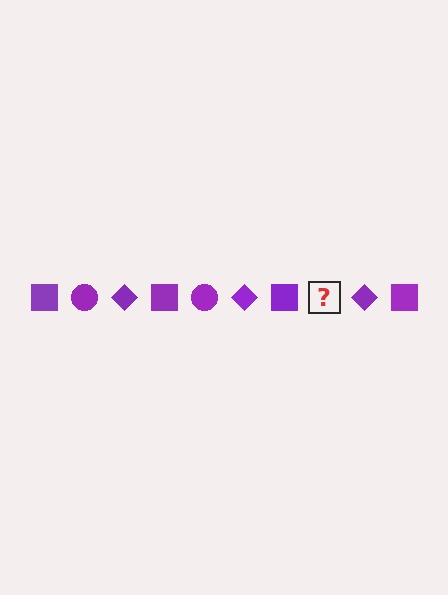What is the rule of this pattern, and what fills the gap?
The rule is that the pattern cycles through square, circle, diamond shapes in purple. The gap should be filled with a purple circle.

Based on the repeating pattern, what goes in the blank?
The blank should be a purple circle.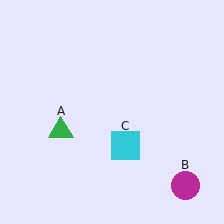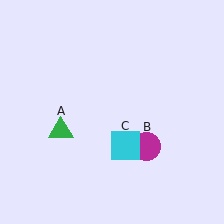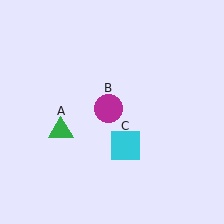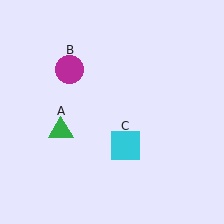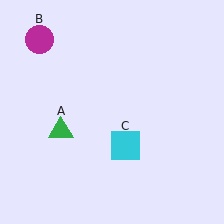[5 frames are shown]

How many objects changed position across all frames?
1 object changed position: magenta circle (object B).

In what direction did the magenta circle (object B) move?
The magenta circle (object B) moved up and to the left.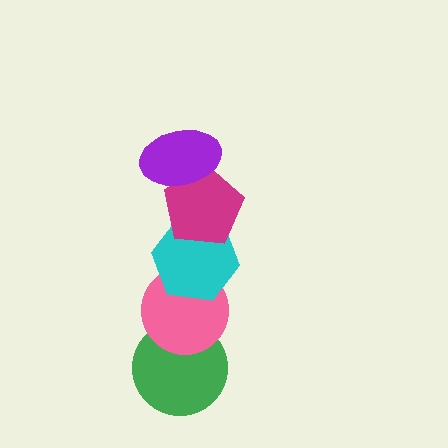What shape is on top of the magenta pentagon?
The purple ellipse is on top of the magenta pentagon.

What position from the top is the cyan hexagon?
The cyan hexagon is 3rd from the top.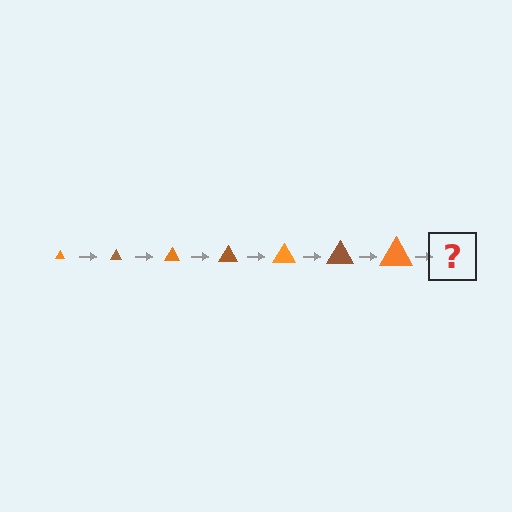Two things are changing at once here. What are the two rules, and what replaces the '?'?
The two rules are that the triangle grows larger each step and the color cycles through orange and brown. The '?' should be a brown triangle, larger than the previous one.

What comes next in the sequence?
The next element should be a brown triangle, larger than the previous one.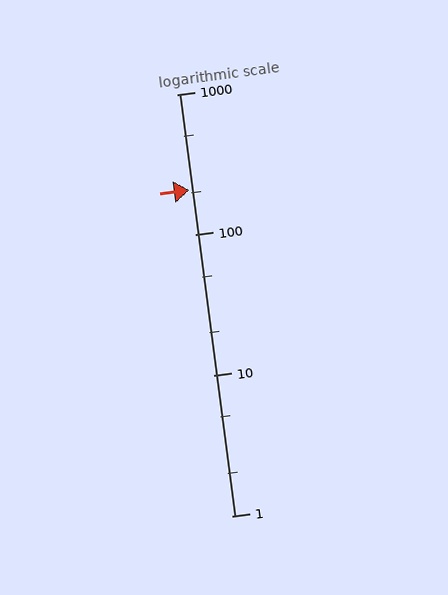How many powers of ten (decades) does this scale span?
The scale spans 3 decades, from 1 to 1000.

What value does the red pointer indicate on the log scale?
The pointer indicates approximately 210.